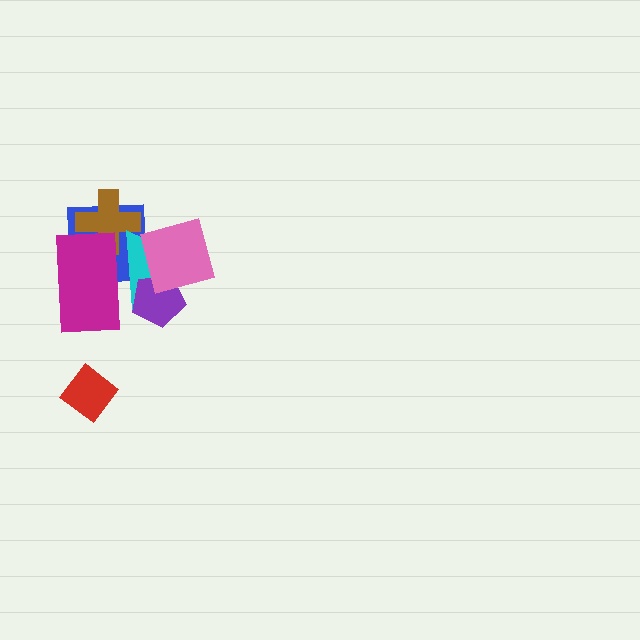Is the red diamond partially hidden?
No, no other shape covers it.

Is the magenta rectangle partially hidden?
Yes, it is partially covered by another shape.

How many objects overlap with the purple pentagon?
2 objects overlap with the purple pentagon.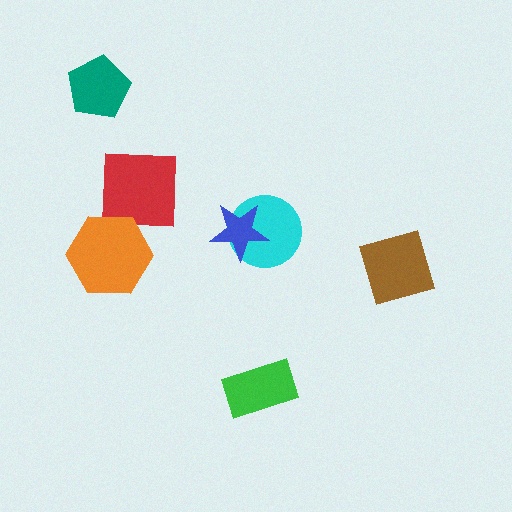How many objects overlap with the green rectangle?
0 objects overlap with the green rectangle.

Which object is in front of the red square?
The orange hexagon is in front of the red square.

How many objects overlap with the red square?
1 object overlaps with the red square.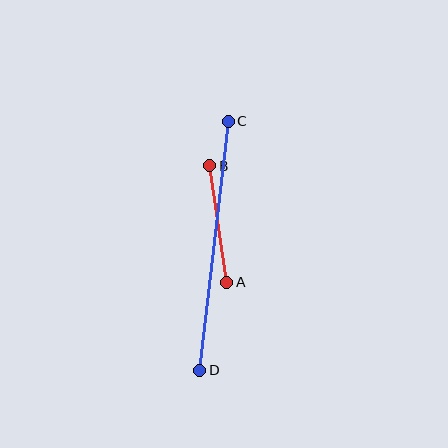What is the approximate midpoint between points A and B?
The midpoint is at approximately (218, 224) pixels.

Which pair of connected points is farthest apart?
Points C and D are farthest apart.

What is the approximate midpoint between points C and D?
The midpoint is at approximately (214, 246) pixels.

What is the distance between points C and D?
The distance is approximately 251 pixels.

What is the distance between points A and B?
The distance is approximately 118 pixels.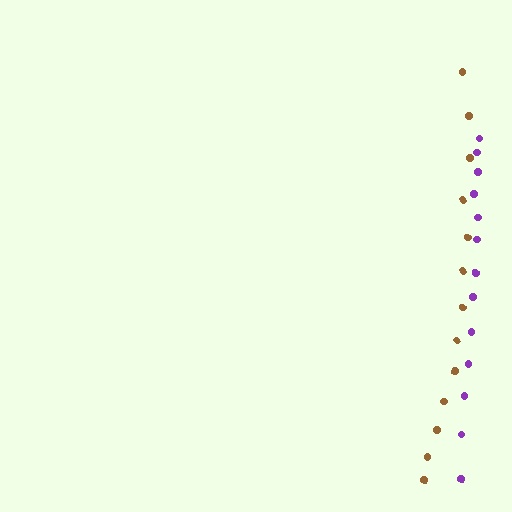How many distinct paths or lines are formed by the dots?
There are 2 distinct paths.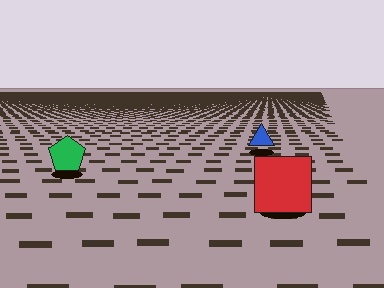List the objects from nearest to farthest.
From nearest to farthest: the red square, the green pentagon, the blue triangle.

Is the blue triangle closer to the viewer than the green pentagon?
No. The green pentagon is closer — you can tell from the texture gradient: the ground texture is coarser near it.